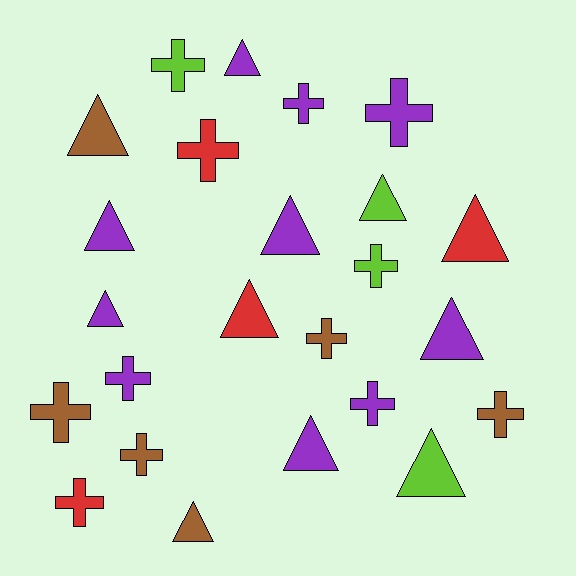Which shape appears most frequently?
Triangle, with 12 objects.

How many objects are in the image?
There are 24 objects.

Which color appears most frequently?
Purple, with 10 objects.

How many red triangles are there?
There are 2 red triangles.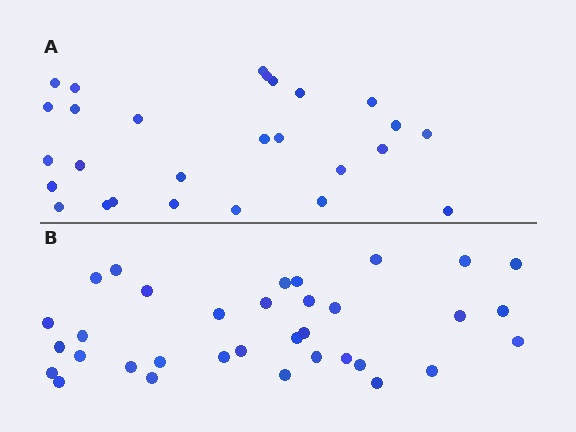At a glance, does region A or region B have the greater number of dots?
Region B (the bottom region) has more dots.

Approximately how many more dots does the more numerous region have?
Region B has roughly 8 or so more dots than region A.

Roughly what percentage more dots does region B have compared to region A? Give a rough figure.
About 25% more.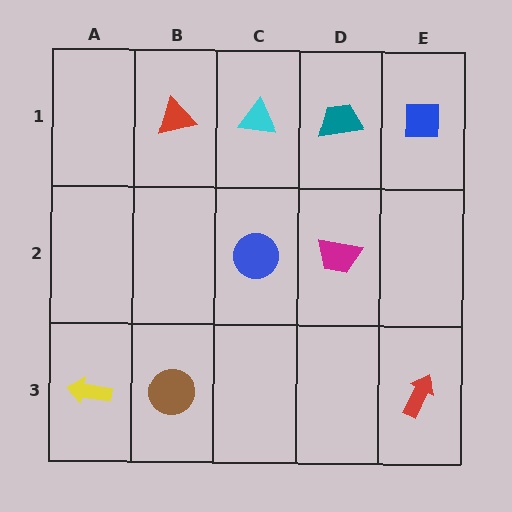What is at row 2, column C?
A blue circle.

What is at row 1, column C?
A cyan triangle.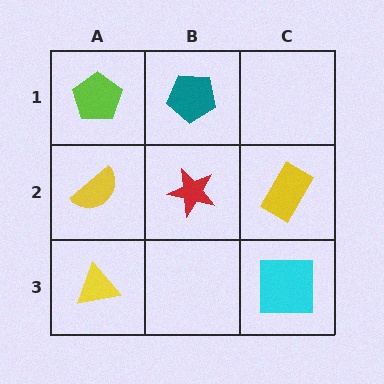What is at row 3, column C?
A cyan square.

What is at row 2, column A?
A yellow semicircle.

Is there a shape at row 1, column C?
No, that cell is empty.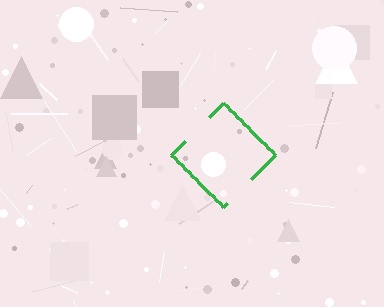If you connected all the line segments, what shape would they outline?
They would outline a diamond.